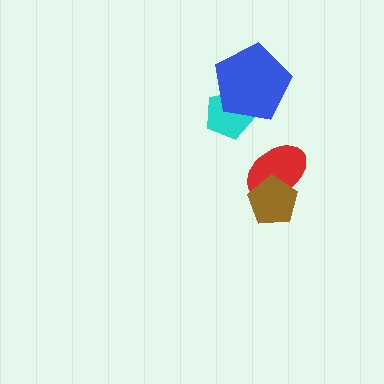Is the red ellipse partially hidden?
Yes, it is partially covered by another shape.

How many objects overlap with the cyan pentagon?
1 object overlaps with the cyan pentagon.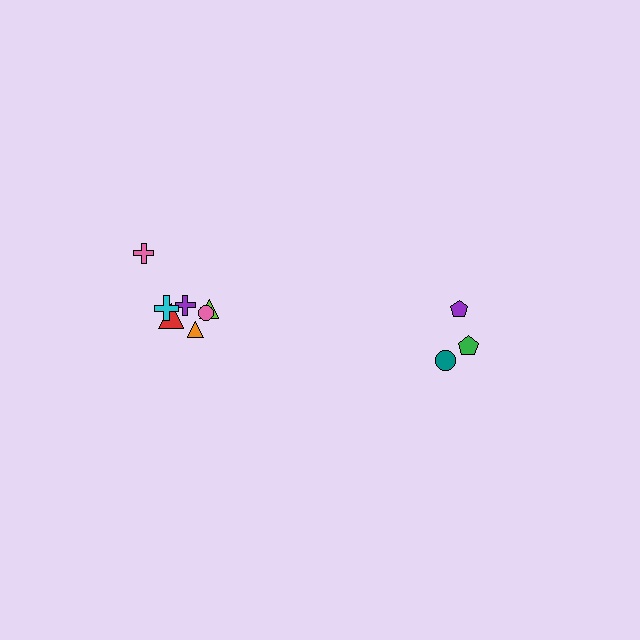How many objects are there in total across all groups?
There are 10 objects.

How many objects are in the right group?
There are 3 objects.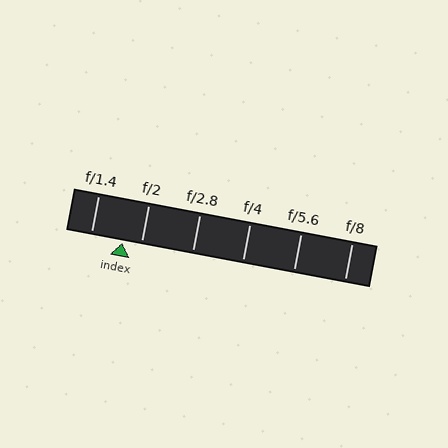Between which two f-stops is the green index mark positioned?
The index mark is between f/1.4 and f/2.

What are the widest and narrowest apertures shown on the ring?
The widest aperture shown is f/1.4 and the narrowest is f/8.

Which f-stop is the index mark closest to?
The index mark is closest to f/2.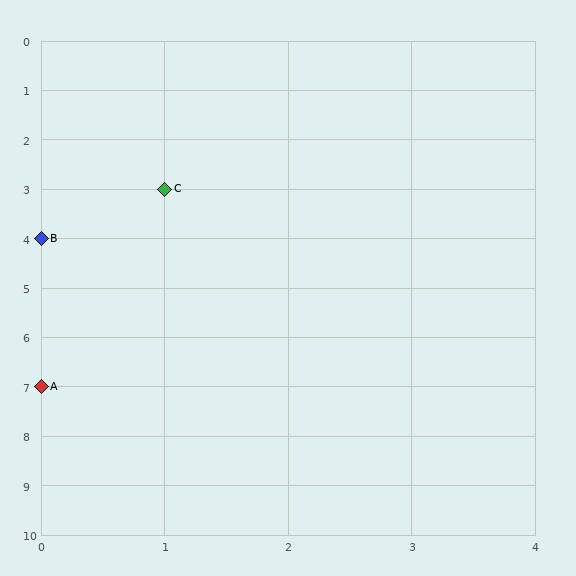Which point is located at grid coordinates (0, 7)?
Point A is at (0, 7).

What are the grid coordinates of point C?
Point C is at grid coordinates (1, 3).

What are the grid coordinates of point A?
Point A is at grid coordinates (0, 7).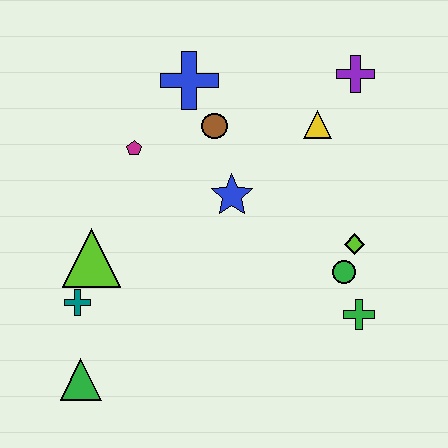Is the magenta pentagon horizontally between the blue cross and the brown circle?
No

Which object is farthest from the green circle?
The green triangle is farthest from the green circle.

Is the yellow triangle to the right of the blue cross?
Yes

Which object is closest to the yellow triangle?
The purple cross is closest to the yellow triangle.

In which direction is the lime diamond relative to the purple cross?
The lime diamond is below the purple cross.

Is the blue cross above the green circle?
Yes